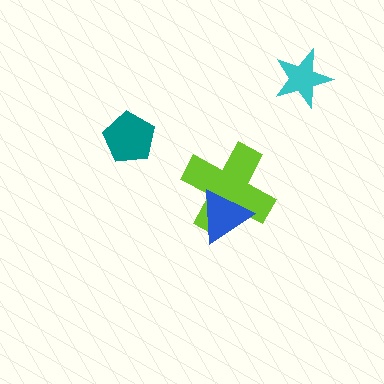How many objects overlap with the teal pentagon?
0 objects overlap with the teal pentagon.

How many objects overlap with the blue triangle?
1 object overlaps with the blue triangle.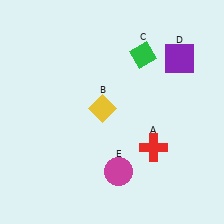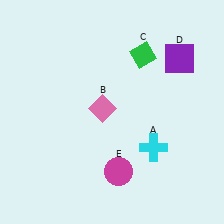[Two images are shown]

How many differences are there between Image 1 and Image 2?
There are 2 differences between the two images.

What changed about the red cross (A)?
In Image 1, A is red. In Image 2, it changed to cyan.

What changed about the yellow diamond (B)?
In Image 1, B is yellow. In Image 2, it changed to pink.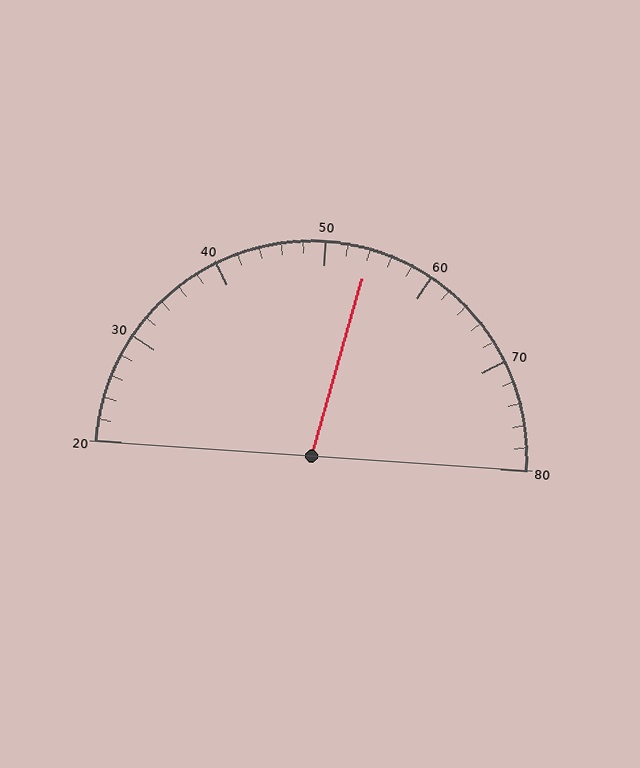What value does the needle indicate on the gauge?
The needle indicates approximately 54.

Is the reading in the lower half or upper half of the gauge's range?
The reading is in the upper half of the range (20 to 80).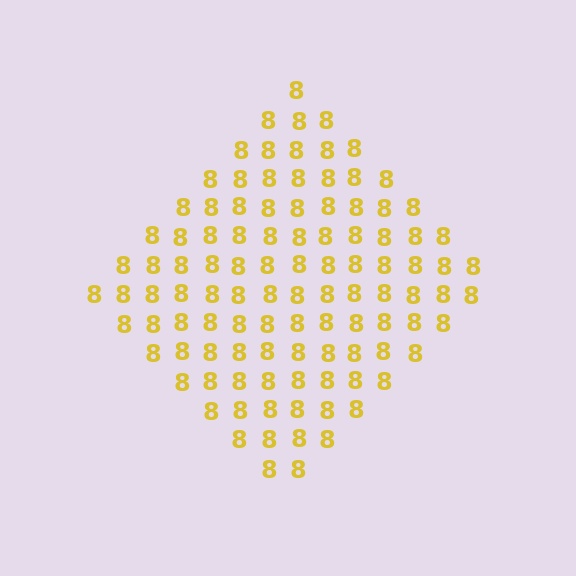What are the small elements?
The small elements are digit 8's.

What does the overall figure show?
The overall figure shows a diamond.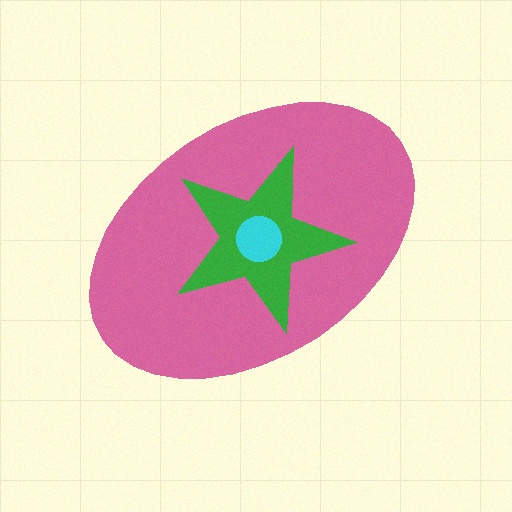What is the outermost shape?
The pink ellipse.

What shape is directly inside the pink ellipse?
The green star.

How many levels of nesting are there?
3.